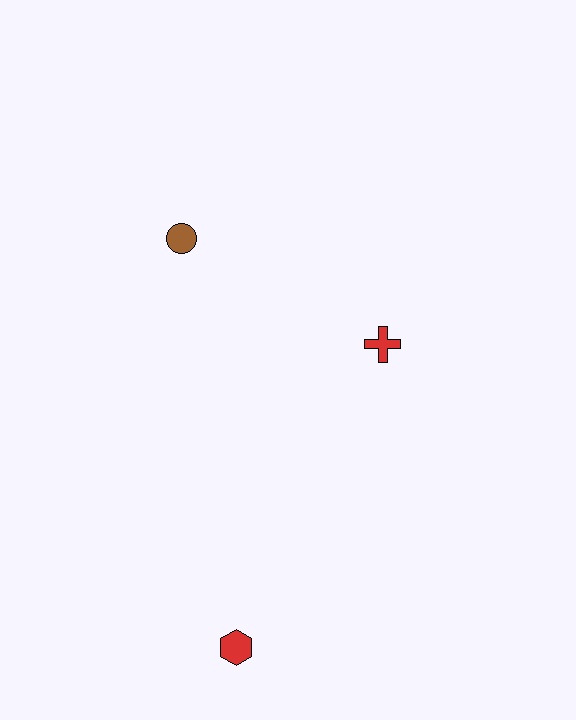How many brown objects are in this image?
There is 1 brown object.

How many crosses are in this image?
There is 1 cross.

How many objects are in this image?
There are 3 objects.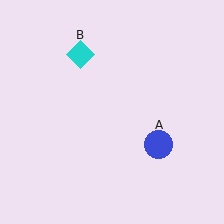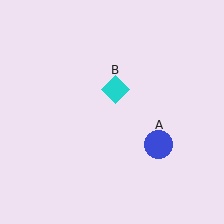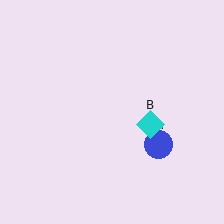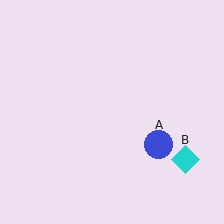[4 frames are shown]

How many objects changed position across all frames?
1 object changed position: cyan diamond (object B).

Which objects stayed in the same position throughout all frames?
Blue circle (object A) remained stationary.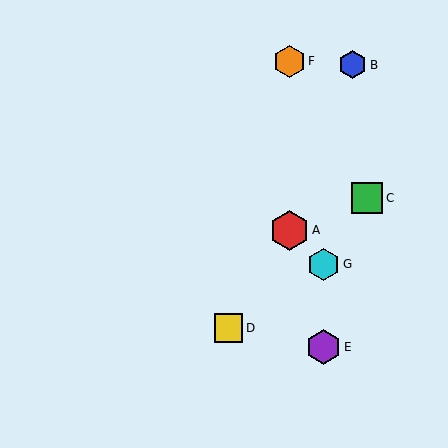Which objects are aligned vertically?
Objects A, F are aligned vertically.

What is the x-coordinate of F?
Object F is at x≈289.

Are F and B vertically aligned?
No, F is at x≈289 and B is at x≈352.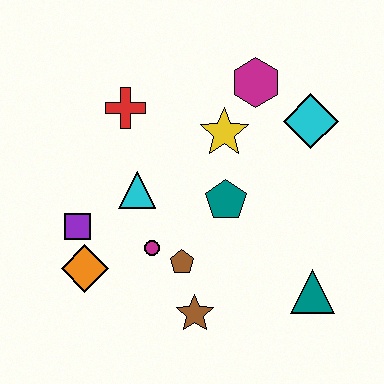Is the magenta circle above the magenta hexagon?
No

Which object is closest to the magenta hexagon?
The yellow star is closest to the magenta hexagon.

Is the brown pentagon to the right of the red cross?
Yes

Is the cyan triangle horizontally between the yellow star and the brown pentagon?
No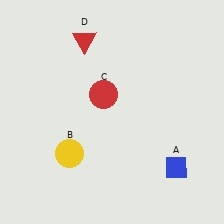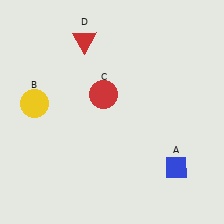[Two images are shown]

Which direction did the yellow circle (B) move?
The yellow circle (B) moved up.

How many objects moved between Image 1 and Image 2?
1 object moved between the two images.